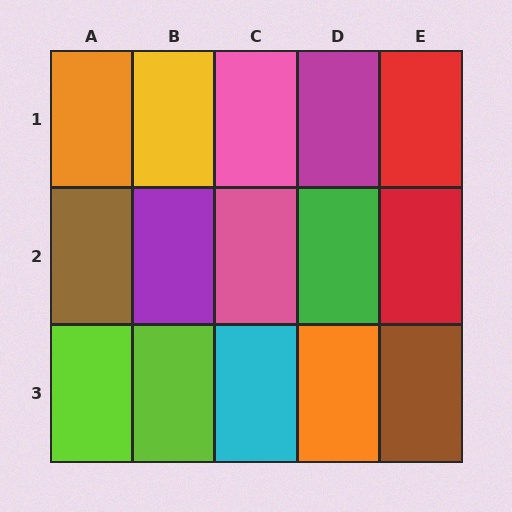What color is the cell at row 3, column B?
Lime.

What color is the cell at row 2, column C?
Pink.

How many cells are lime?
2 cells are lime.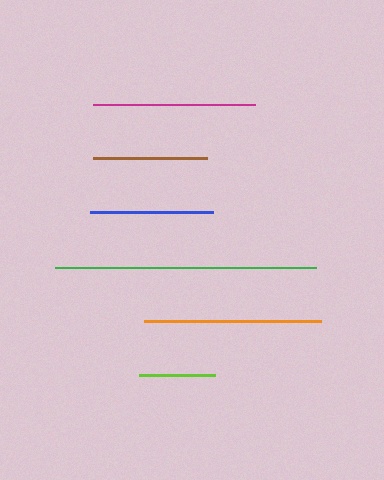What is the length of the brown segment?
The brown segment is approximately 114 pixels long.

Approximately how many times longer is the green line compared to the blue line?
The green line is approximately 2.1 times the length of the blue line.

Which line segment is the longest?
The green line is the longest at approximately 261 pixels.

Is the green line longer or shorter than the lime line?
The green line is longer than the lime line.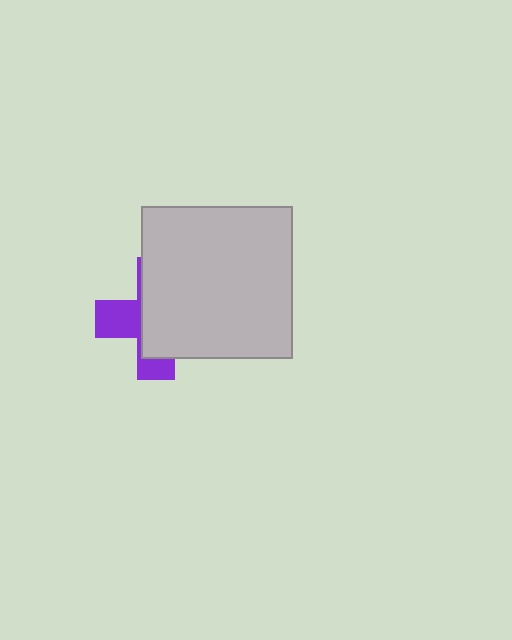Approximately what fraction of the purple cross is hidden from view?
Roughly 65% of the purple cross is hidden behind the light gray square.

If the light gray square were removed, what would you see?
You would see the complete purple cross.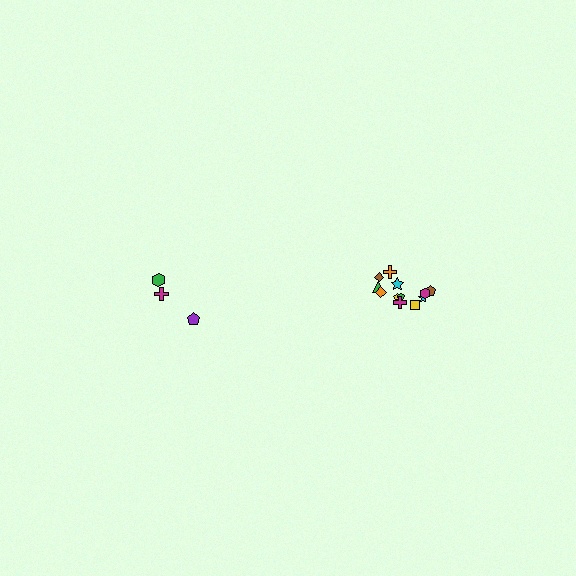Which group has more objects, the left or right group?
The right group.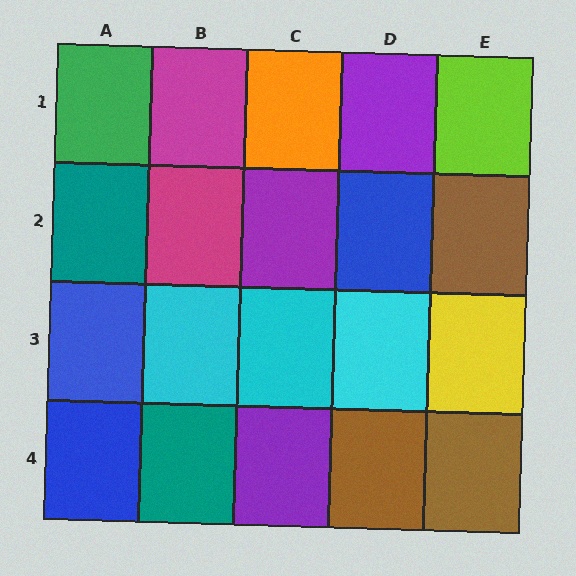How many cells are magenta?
2 cells are magenta.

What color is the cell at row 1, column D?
Purple.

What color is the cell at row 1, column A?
Green.